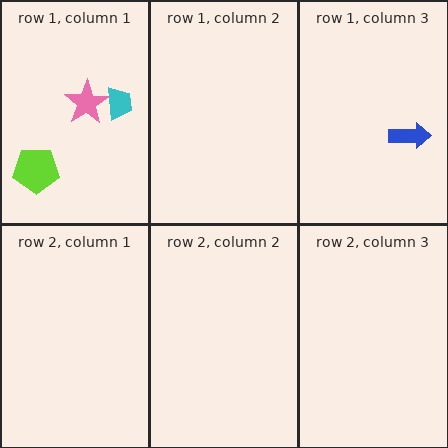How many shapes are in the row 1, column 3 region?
1.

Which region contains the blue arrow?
The row 1, column 3 region.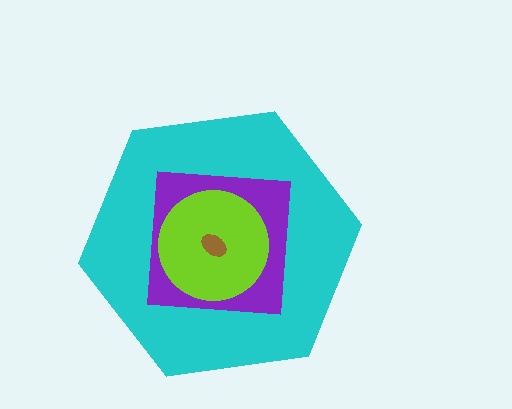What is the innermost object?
The brown ellipse.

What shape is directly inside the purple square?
The lime circle.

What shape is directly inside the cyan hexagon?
The purple square.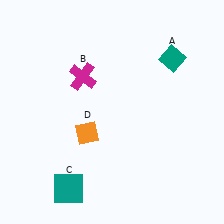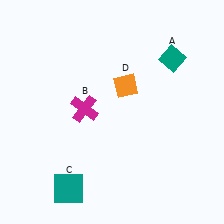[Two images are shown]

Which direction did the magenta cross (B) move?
The magenta cross (B) moved down.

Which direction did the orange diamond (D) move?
The orange diamond (D) moved up.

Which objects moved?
The objects that moved are: the magenta cross (B), the orange diamond (D).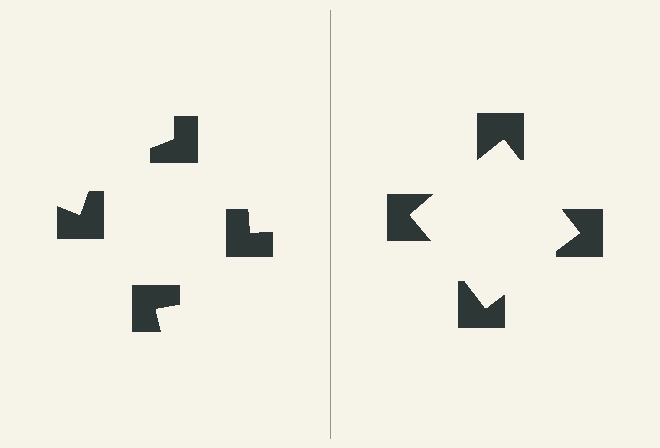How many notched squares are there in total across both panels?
8 — 4 on each side.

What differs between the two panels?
The notched squares are positioned identically on both sides; only the wedge orientations differ. On the right they align to a square; on the left they are misaligned.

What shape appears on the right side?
An illusory square.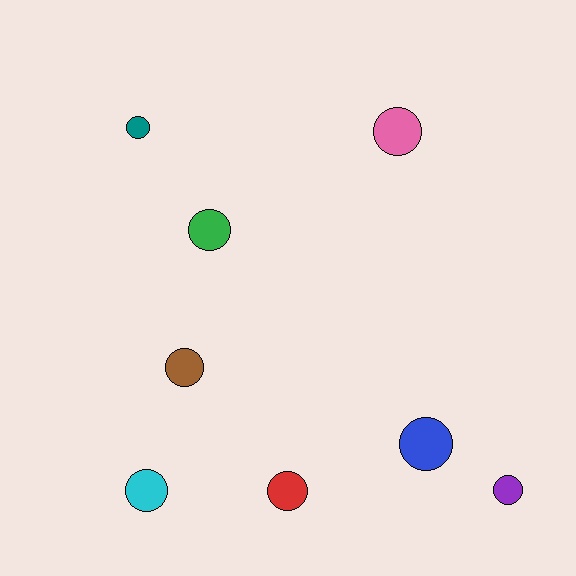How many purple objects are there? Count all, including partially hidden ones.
There is 1 purple object.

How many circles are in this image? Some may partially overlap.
There are 8 circles.